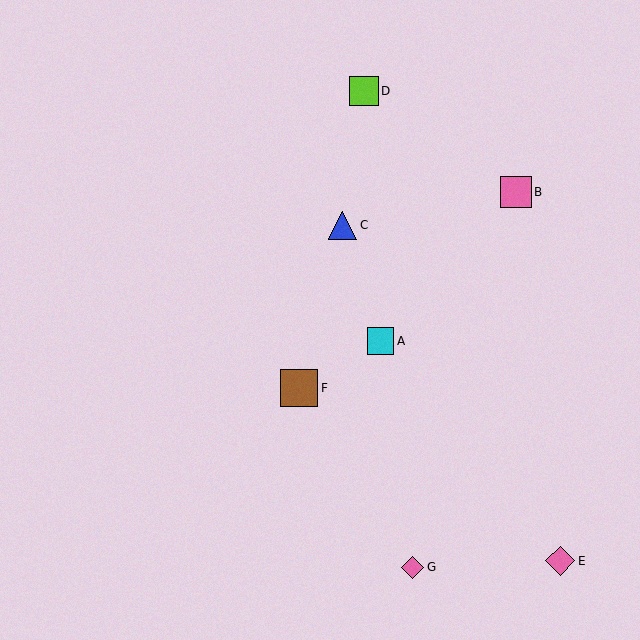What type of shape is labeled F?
Shape F is a brown square.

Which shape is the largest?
The brown square (labeled F) is the largest.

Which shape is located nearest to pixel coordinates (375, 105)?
The lime square (labeled D) at (364, 91) is nearest to that location.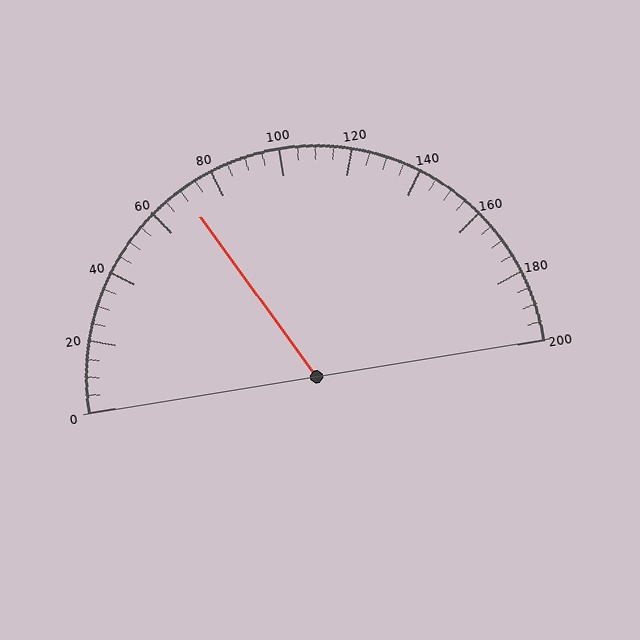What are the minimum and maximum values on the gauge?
The gauge ranges from 0 to 200.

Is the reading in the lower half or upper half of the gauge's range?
The reading is in the lower half of the range (0 to 200).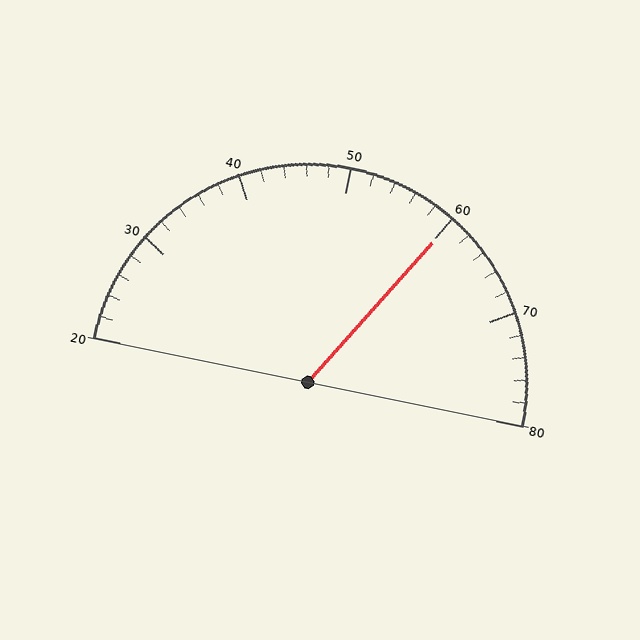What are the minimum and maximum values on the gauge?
The gauge ranges from 20 to 80.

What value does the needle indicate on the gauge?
The needle indicates approximately 60.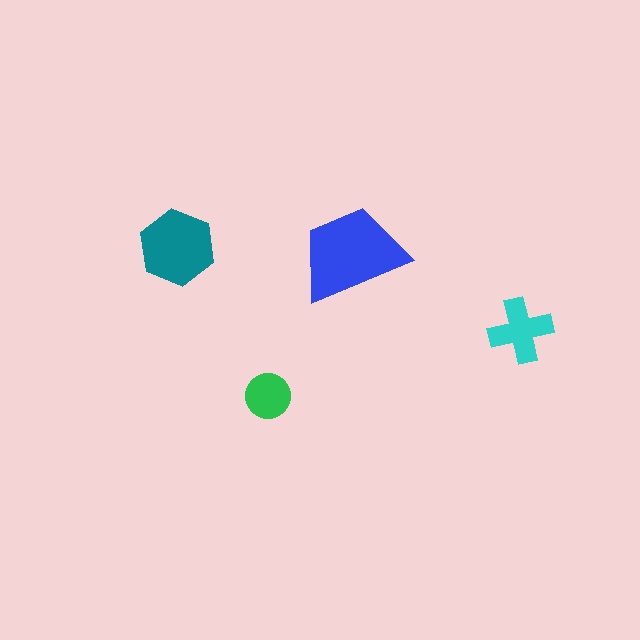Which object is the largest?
The blue trapezoid.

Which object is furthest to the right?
The cyan cross is rightmost.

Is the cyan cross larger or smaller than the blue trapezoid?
Smaller.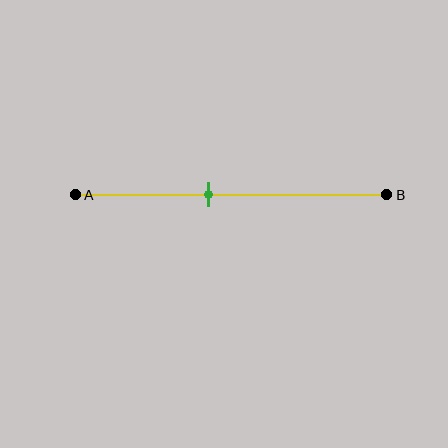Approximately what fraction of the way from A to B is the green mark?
The green mark is approximately 45% of the way from A to B.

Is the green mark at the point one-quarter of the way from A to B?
No, the mark is at about 45% from A, not at the 25% one-quarter point.